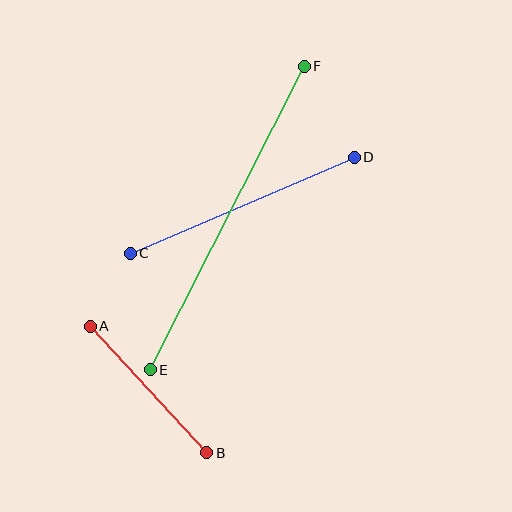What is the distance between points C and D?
The distance is approximately 244 pixels.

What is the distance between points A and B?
The distance is approximately 172 pixels.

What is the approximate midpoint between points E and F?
The midpoint is at approximately (227, 218) pixels.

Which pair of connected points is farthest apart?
Points E and F are farthest apart.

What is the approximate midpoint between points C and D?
The midpoint is at approximately (242, 205) pixels.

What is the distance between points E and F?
The distance is approximately 340 pixels.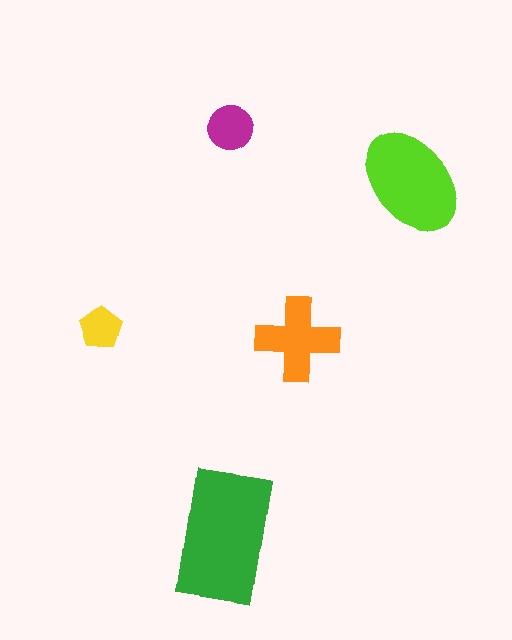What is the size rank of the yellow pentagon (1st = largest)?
5th.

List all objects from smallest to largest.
The yellow pentagon, the magenta circle, the orange cross, the lime ellipse, the green rectangle.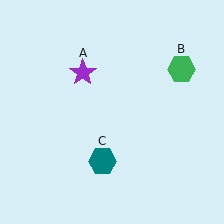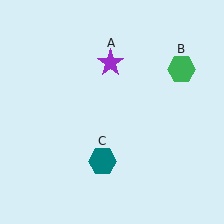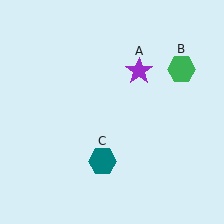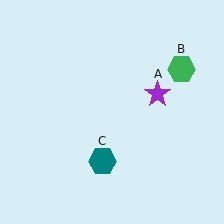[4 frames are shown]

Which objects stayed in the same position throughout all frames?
Green hexagon (object B) and teal hexagon (object C) remained stationary.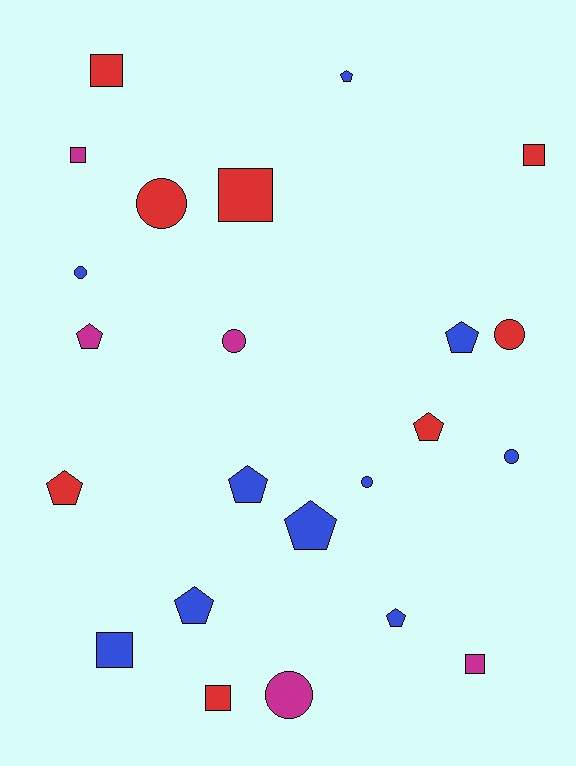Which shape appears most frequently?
Pentagon, with 9 objects.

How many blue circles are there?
There are 3 blue circles.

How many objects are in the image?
There are 23 objects.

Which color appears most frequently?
Blue, with 10 objects.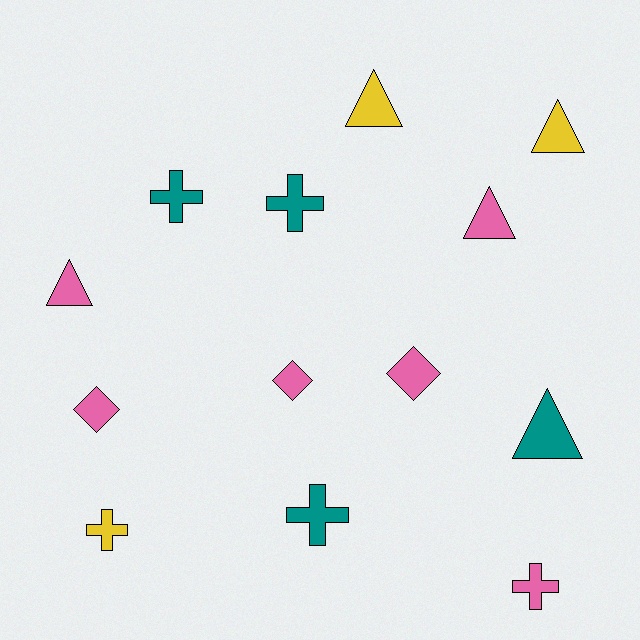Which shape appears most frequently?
Cross, with 5 objects.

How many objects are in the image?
There are 13 objects.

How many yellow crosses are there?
There is 1 yellow cross.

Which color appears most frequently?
Pink, with 6 objects.